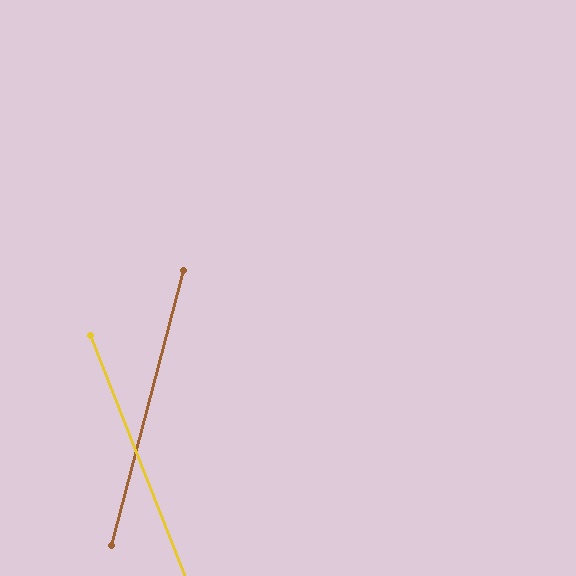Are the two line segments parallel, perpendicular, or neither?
Neither parallel nor perpendicular — they differ by about 36°.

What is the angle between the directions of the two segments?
Approximately 36 degrees.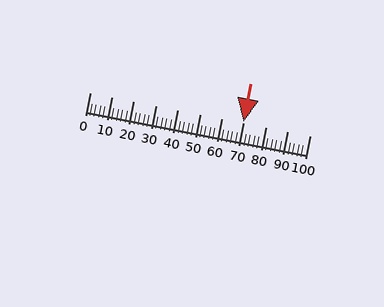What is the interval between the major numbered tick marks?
The major tick marks are spaced 10 units apart.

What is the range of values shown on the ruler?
The ruler shows values from 0 to 100.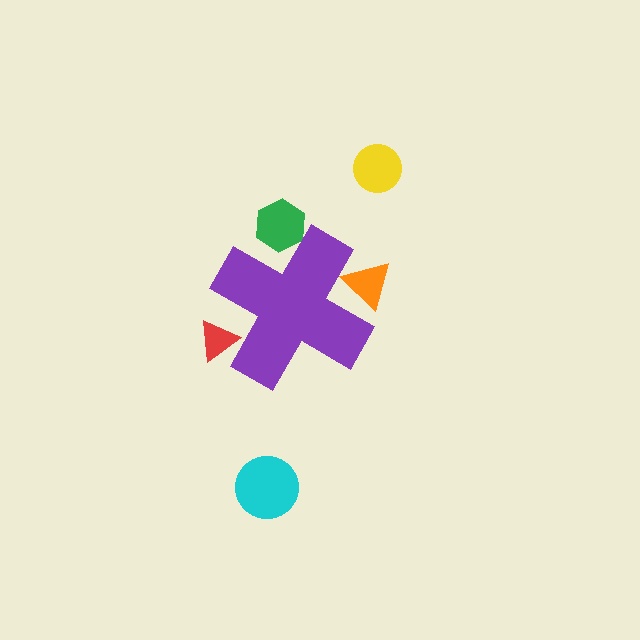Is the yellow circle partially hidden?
No, the yellow circle is fully visible.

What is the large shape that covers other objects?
A purple cross.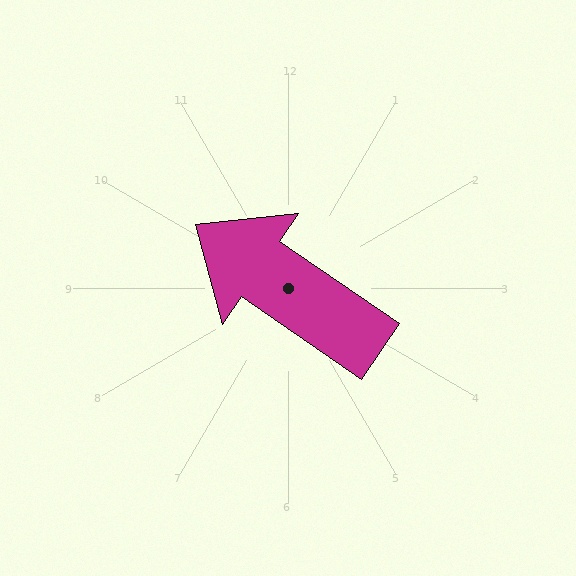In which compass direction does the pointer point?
Northwest.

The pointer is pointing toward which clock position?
Roughly 10 o'clock.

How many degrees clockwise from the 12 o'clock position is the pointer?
Approximately 304 degrees.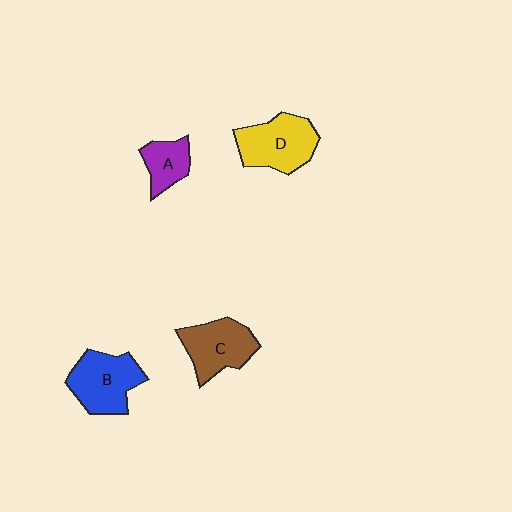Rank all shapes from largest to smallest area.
From largest to smallest: D (yellow), B (blue), C (brown), A (purple).